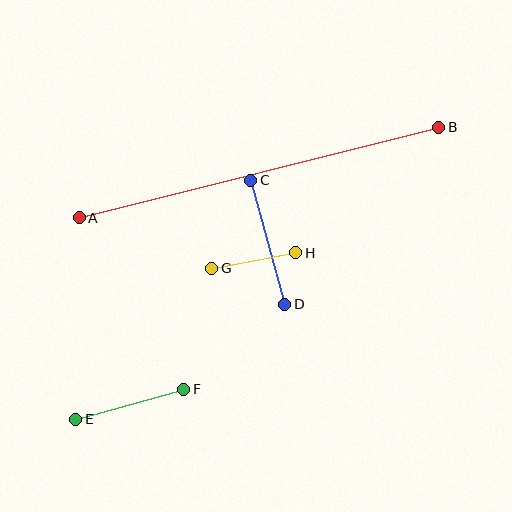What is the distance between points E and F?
The distance is approximately 112 pixels.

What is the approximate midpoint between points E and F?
The midpoint is at approximately (130, 404) pixels.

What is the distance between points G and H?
The distance is approximately 85 pixels.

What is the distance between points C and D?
The distance is approximately 129 pixels.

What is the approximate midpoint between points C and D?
The midpoint is at approximately (268, 242) pixels.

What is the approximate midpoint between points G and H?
The midpoint is at approximately (254, 261) pixels.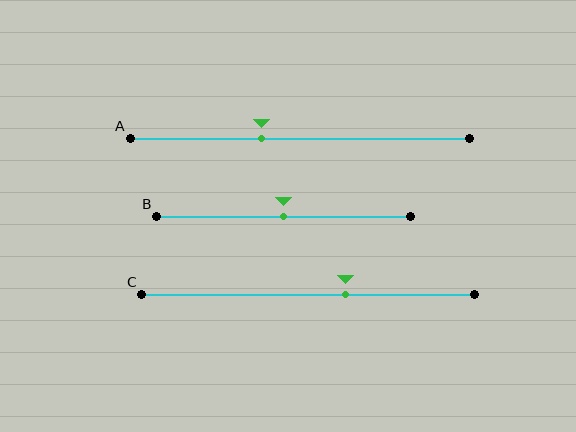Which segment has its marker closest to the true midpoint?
Segment B has its marker closest to the true midpoint.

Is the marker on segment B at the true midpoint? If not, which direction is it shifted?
Yes, the marker on segment B is at the true midpoint.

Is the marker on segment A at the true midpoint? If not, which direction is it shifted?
No, the marker on segment A is shifted to the left by about 11% of the segment length.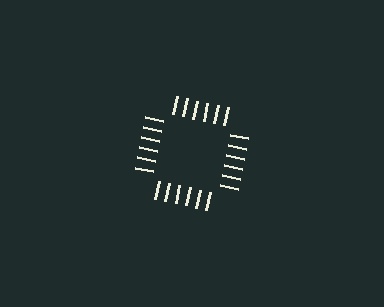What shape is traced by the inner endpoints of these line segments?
An illusory square — the line segments terminate on its edges but no continuous stroke is drawn.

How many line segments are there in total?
24 — 6 along each of the 4 edges.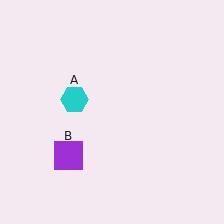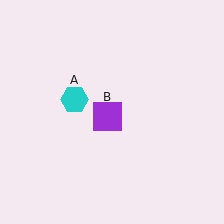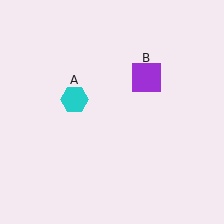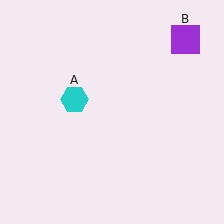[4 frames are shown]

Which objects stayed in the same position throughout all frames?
Cyan hexagon (object A) remained stationary.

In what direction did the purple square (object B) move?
The purple square (object B) moved up and to the right.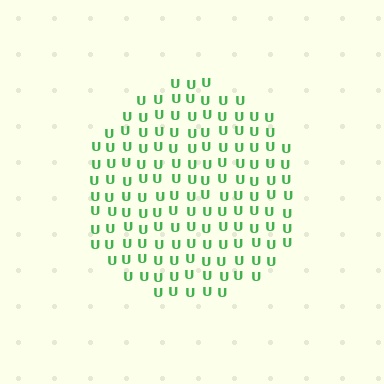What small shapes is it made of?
It is made of small letter U's.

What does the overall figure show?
The overall figure shows a circle.